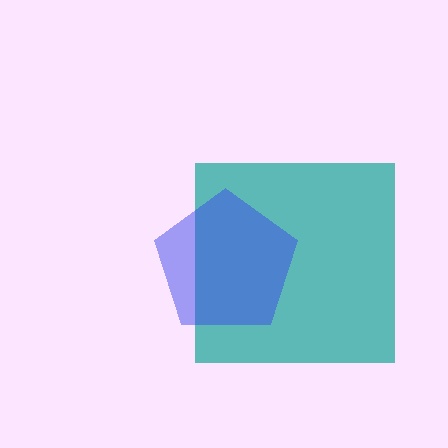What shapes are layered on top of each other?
The layered shapes are: a teal square, a blue pentagon.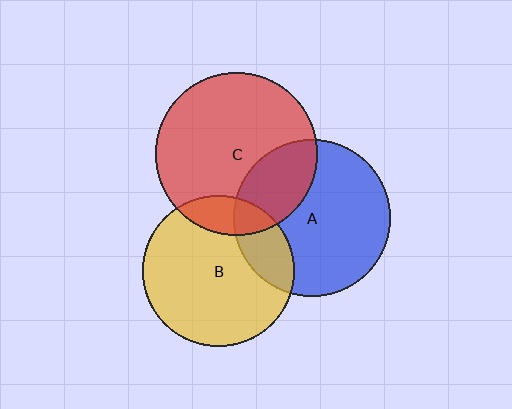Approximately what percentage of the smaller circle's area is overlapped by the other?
Approximately 20%.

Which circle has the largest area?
Circle C (red).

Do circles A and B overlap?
Yes.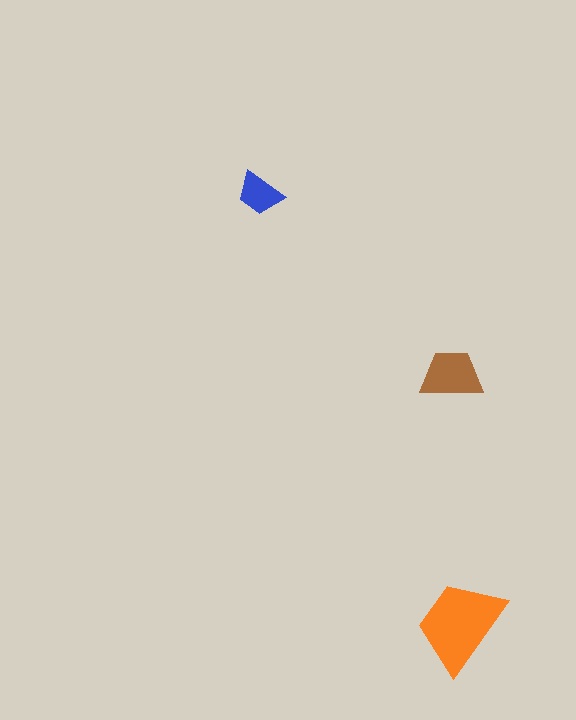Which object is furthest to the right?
The orange trapezoid is rightmost.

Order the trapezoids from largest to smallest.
the orange one, the brown one, the blue one.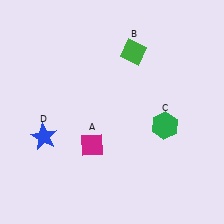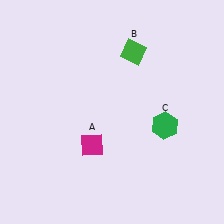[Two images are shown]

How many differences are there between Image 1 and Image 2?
There is 1 difference between the two images.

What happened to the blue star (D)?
The blue star (D) was removed in Image 2. It was in the bottom-left area of Image 1.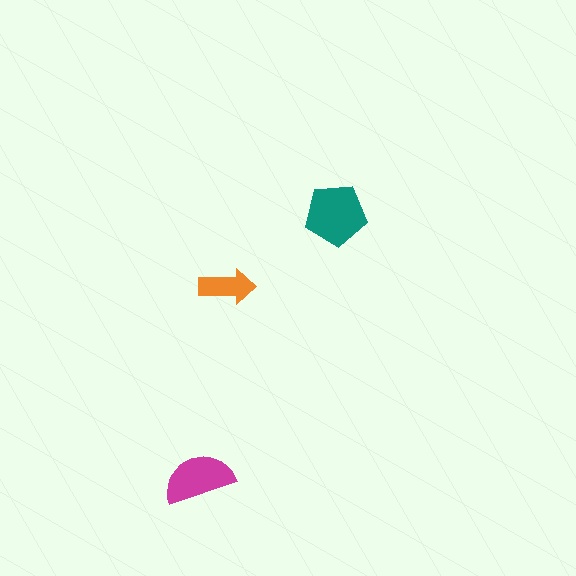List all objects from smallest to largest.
The orange arrow, the magenta semicircle, the teal pentagon.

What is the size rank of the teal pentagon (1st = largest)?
1st.